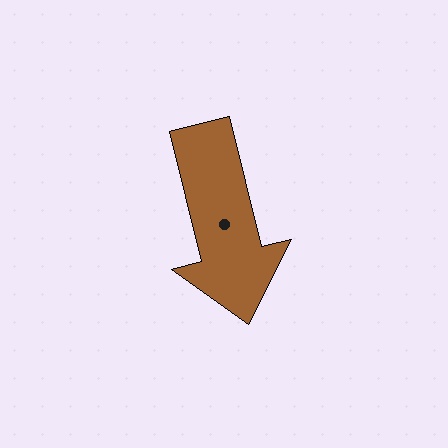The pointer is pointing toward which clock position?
Roughly 6 o'clock.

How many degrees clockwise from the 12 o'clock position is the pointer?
Approximately 166 degrees.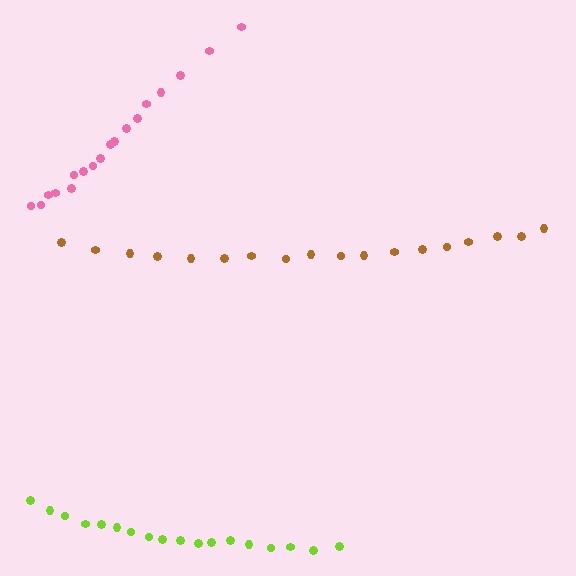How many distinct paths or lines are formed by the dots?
There are 3 distinct paths.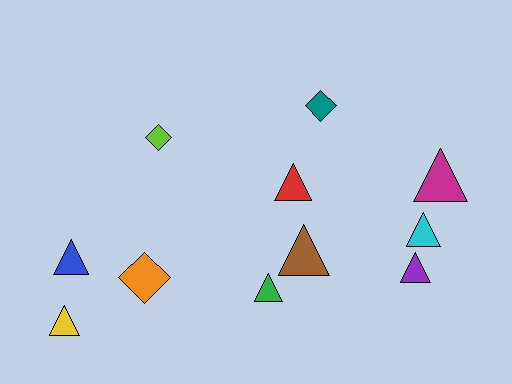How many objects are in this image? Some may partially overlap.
There are 11 objects.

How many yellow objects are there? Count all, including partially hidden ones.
There is 1 yellow object.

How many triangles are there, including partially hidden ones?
There are 8 triangles.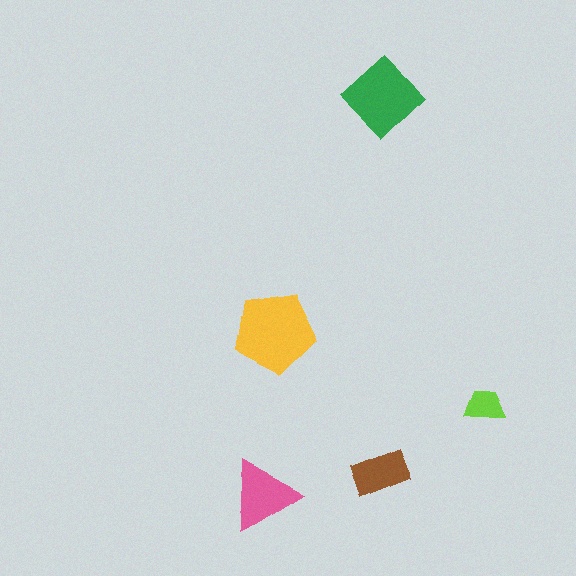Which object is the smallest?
The lime trapezoid.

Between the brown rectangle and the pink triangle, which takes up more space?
The pink triangle.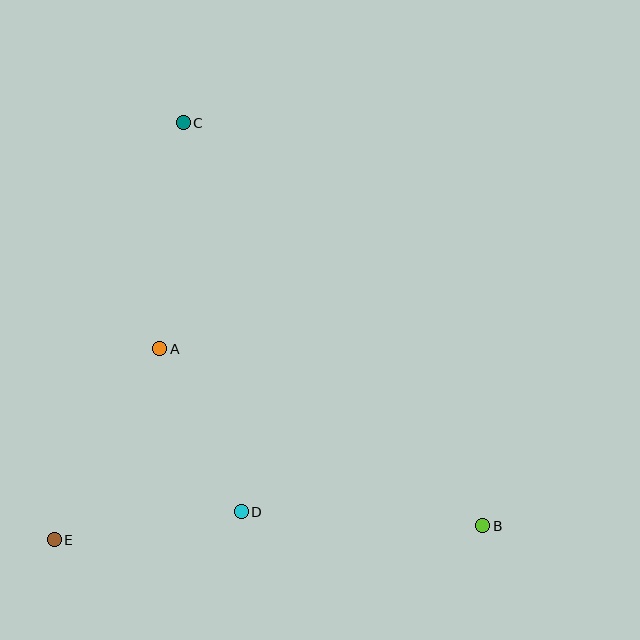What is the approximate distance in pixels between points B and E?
The distance between B and E is approximately 429 pixels.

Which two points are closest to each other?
Points A and D are closest to each other.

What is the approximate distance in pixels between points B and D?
The distance between B and D is approximately 242 pixels.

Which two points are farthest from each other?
Points B and C are farthest from each other.